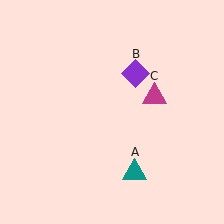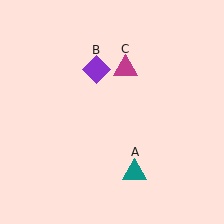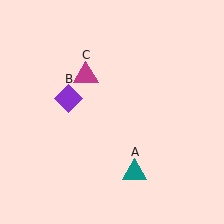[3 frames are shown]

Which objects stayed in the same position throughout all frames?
Teal triangle (object A) remained stationary.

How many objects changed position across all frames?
2 objects changed position: purple diamond (object B), magenta triangle (object C).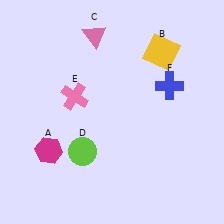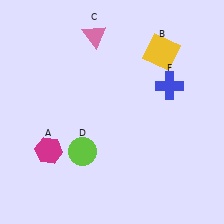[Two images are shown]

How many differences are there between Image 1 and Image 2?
There is 1 difference between the two images.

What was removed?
The pink cross (E) was removed in Image 2.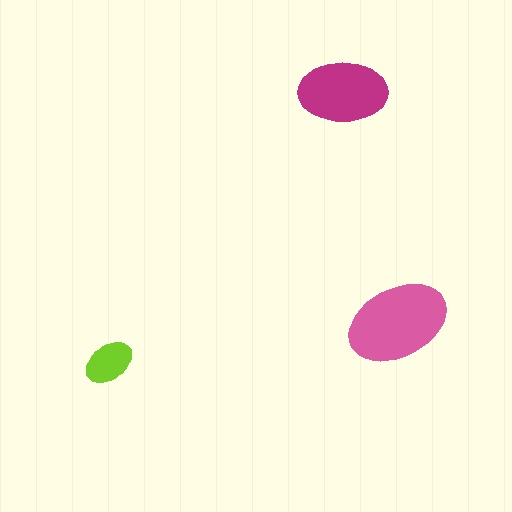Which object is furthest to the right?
The pink ellipse is rightmost.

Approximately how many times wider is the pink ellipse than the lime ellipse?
About 2 times wider.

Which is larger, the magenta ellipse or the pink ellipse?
The pink one.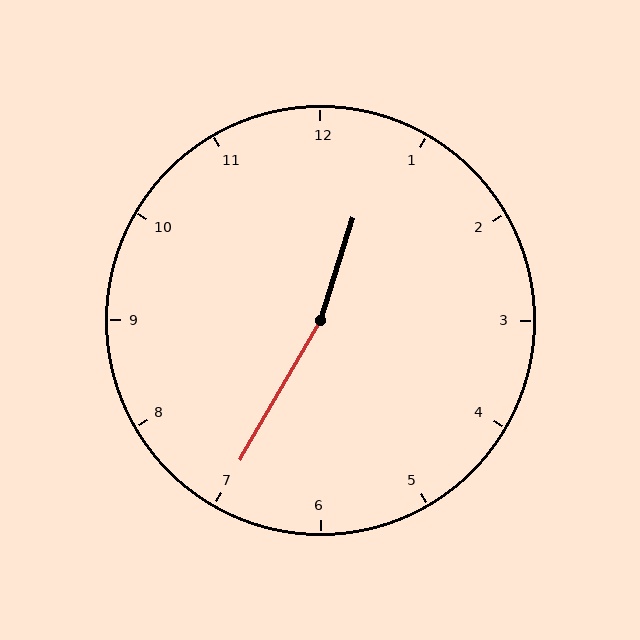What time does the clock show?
12:35.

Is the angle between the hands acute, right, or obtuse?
It is obtuse.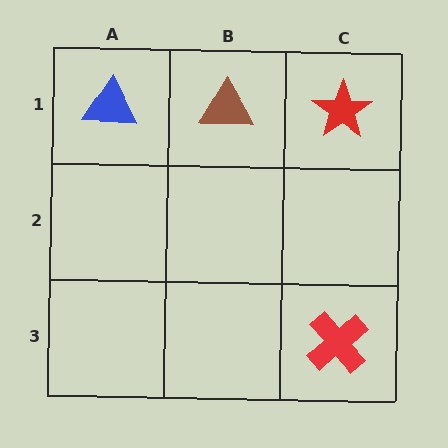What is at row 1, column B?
A brown triangle.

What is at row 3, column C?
A red cross.